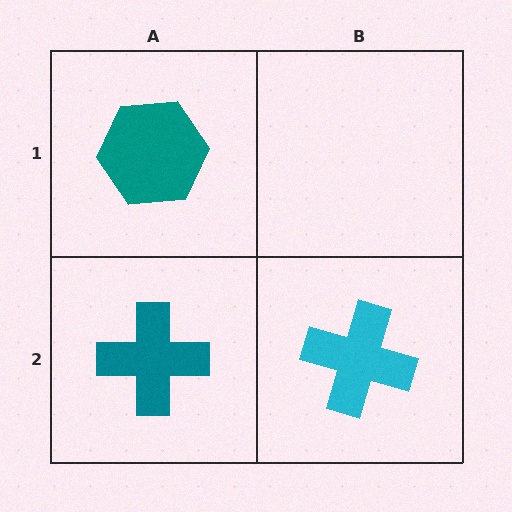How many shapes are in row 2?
2 shapes.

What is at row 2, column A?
A teal cross.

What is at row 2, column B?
A cyan cross.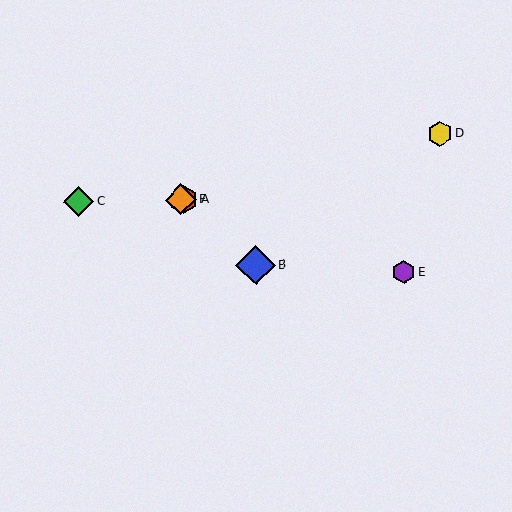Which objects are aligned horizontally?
Objects A, C, F are aligned horizontally.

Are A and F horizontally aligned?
Yes, both are at y≈200.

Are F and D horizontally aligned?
No, F is at y≈200 and D is at y≈134.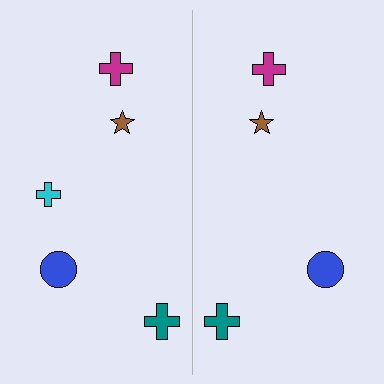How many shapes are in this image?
There are 9 shapes in this image.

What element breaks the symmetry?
A cyan cross is missing from the right side.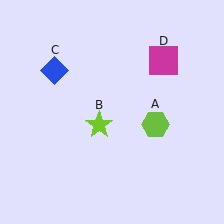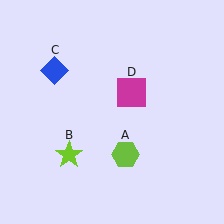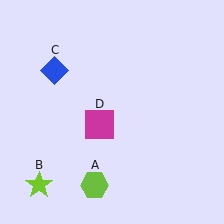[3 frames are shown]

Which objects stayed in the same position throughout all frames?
Blue diamond (object C) remained stationary.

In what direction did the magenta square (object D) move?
The magenta square (object D) moved down and to the left.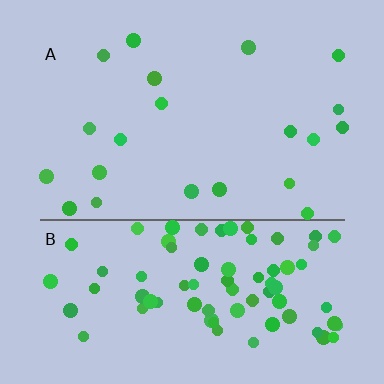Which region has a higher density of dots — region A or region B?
B (the bottom).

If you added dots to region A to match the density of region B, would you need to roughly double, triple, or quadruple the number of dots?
Approximately quadruple.